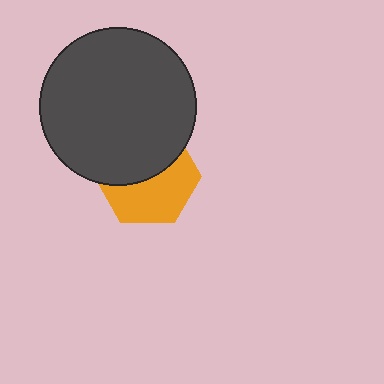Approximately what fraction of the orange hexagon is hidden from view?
Roughly 48% of the orange hexagon is hidden behind the dark gray circle.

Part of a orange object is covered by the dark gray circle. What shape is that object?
It is a hexagon.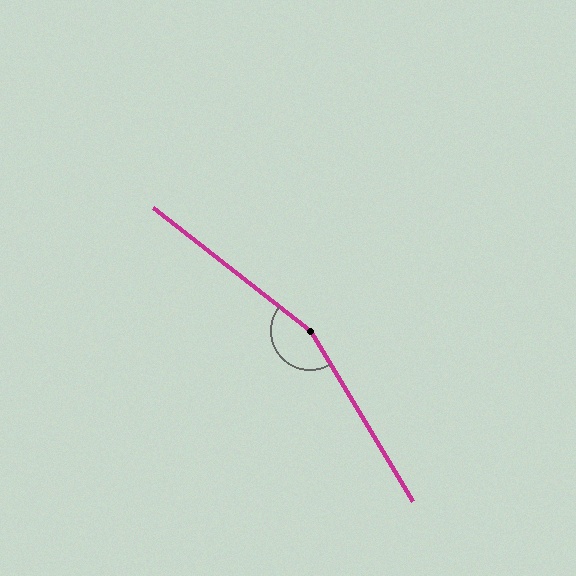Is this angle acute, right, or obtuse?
It is obtuse.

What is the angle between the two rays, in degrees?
Approximately 159 degrees.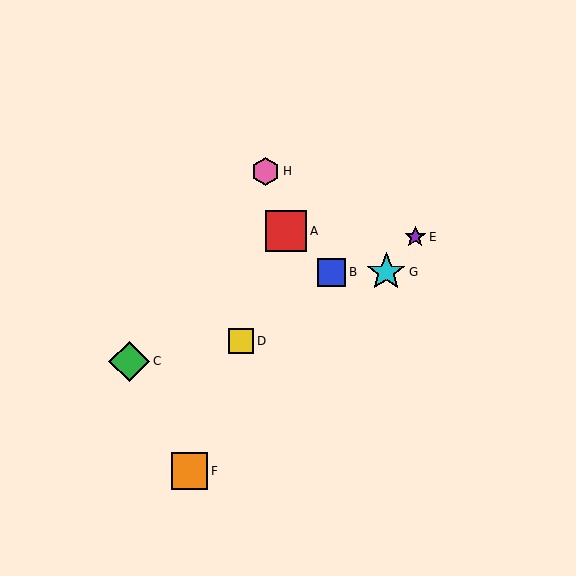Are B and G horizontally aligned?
Yes, both are at y≈272.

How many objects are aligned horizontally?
2 objects (B, G) are aligned horizontally.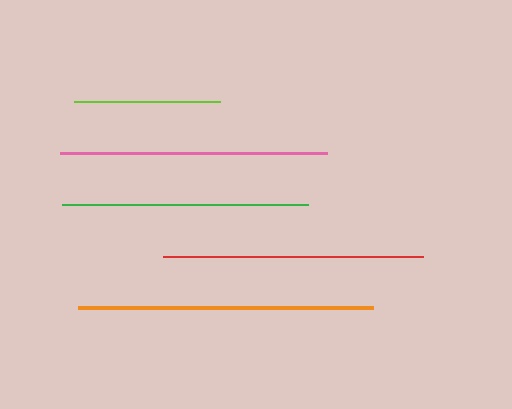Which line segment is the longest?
The orange line is the longest at approximately 295 pixels.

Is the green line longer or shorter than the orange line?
The orange line is longer than the green line.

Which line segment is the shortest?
The lime line is the shortest at approximately 147 pixels.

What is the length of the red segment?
The red segment is approximately 260 pixels long.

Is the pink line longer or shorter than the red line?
The pink line is longer than the red line.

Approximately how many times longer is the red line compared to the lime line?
The red line is approximately 1.8 times the length of the lime line.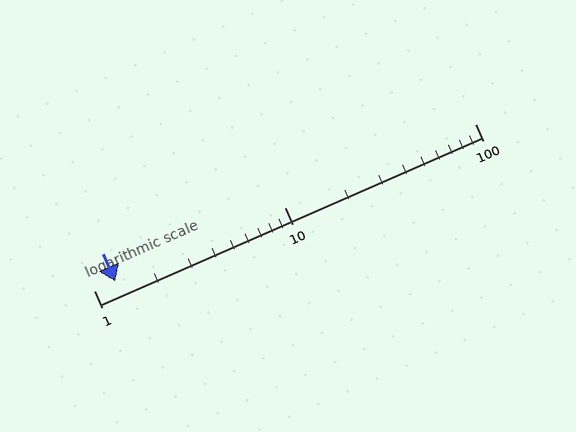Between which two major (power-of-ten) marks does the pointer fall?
The pointer is between 1 and 10.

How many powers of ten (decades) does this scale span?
The scale spans 2 decades, from 1 to 100.